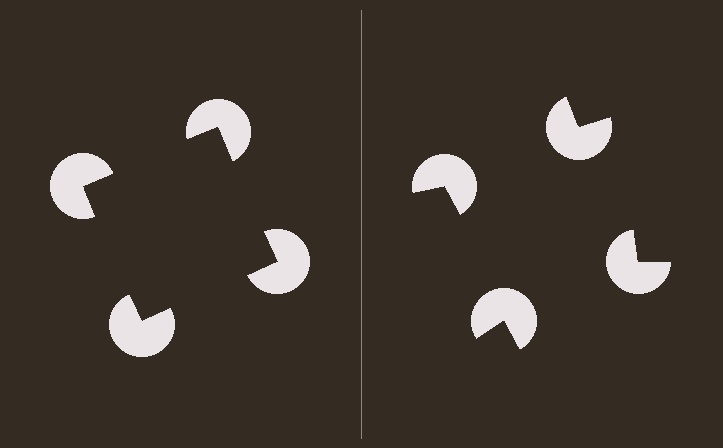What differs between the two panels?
The pac-man discs are positioned identically on both sides; only the wedge orientations differ. On the left they align to a square; on the right they are misaligned.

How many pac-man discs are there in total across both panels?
8 — 4 on each side.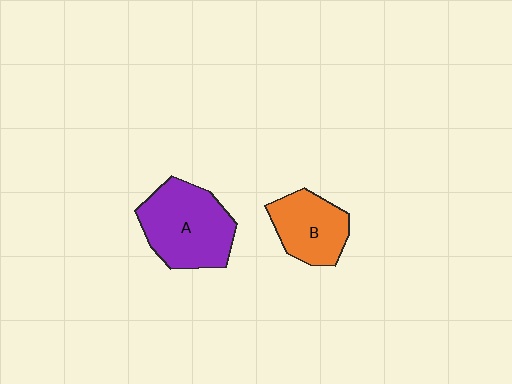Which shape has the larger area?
Shape A (purple).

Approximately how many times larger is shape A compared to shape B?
Approximately 1.5 times.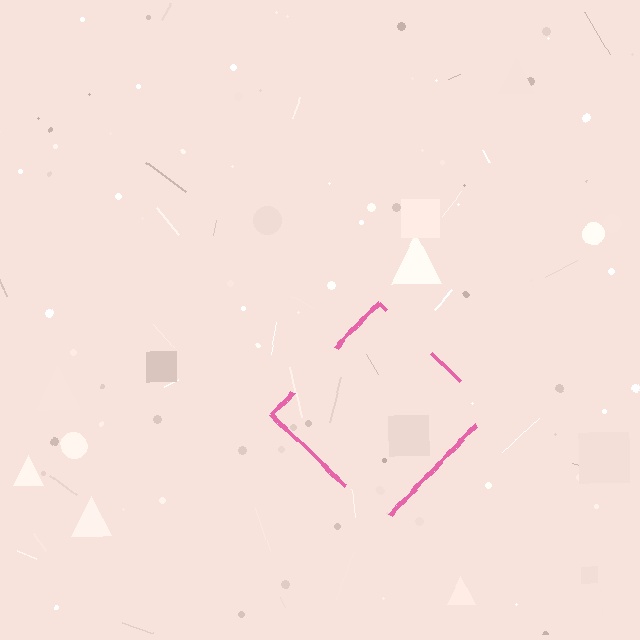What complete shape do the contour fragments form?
The contour fragments form a diamond.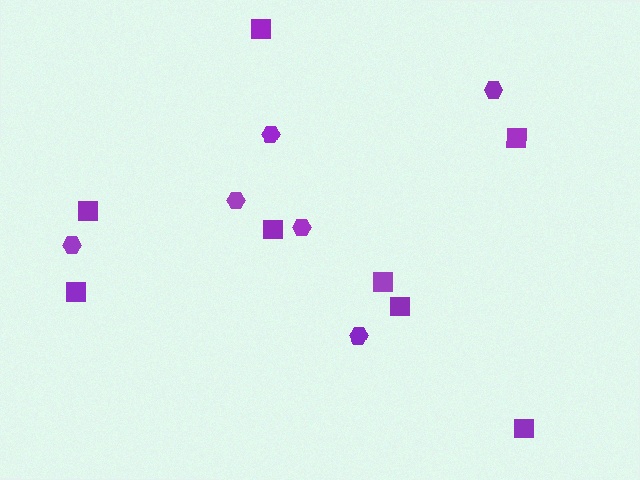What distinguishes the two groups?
There are 2 groups: one group of squares (8) and one group of hexagons (6).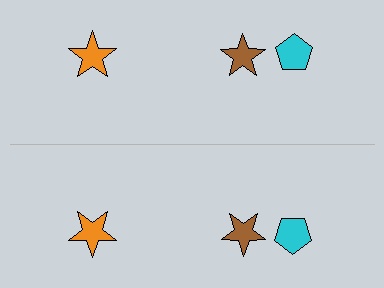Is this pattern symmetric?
Yes, this pattern has bilateral (reflection) symmetry.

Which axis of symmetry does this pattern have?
The pattern has a horizontal axis of symmetry running through the center of the image.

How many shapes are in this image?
There are 6 shapes in this image.